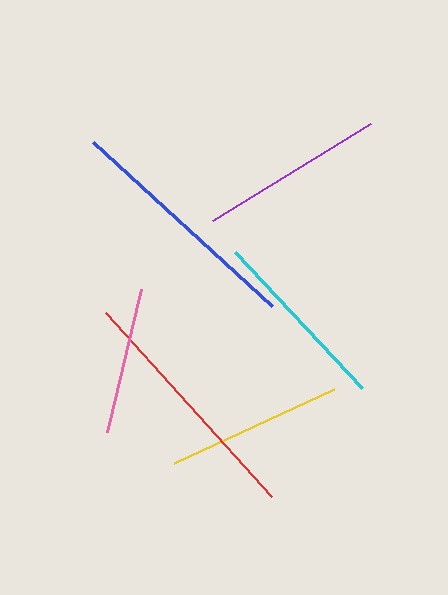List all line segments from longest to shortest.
From longest to shortest: red, blue, cyan, purple, yellow, pink.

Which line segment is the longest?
The red line is the longest at approximately 248 pixels.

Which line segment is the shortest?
The pink line is the shortest at approximately 147 pixels.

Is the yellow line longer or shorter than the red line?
The red line is longer than the yellow line.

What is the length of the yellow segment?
The yellow segment is approximately 176 pixels long.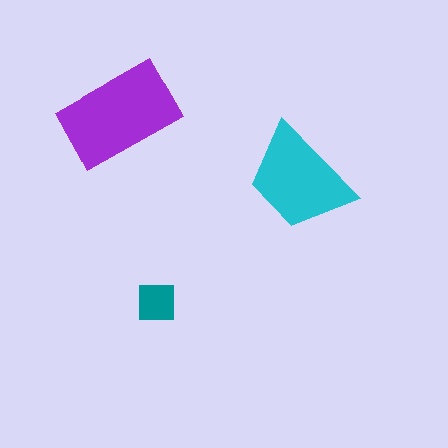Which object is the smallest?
The teal square.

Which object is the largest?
The purple rectangle.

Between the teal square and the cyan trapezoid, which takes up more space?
The cyan trapezoid.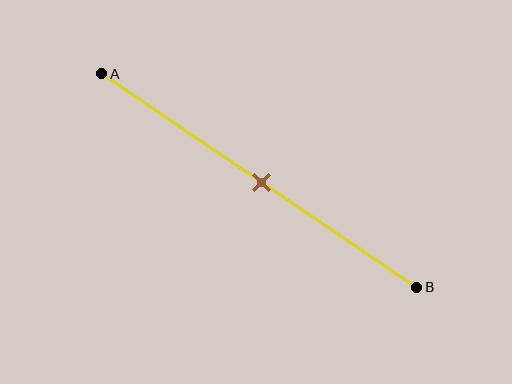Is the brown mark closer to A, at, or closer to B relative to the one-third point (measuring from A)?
The brown mark is closer to point B than the one-third point of segment AB.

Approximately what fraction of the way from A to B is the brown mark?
The brown mark is approximately 50% of the way from A to B.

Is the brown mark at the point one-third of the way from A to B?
No, the mark is at about 50% from A, not at the 33% one-third point.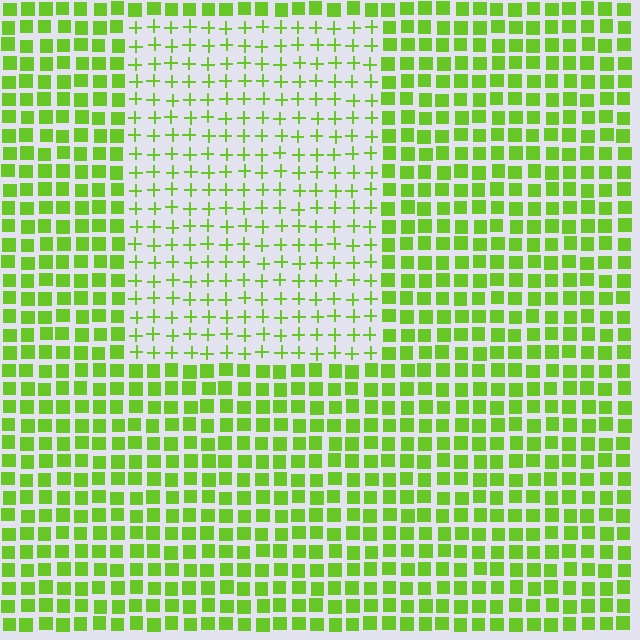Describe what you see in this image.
The image is filled with small lime elements arranged in a uniform grid. A rectangle-shaped region contains plus signs, while the surrounding area contains squares. The boundary is defined purely by the change in element shape.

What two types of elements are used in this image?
The image uses plus signs inside the rectangle region and squares outside it.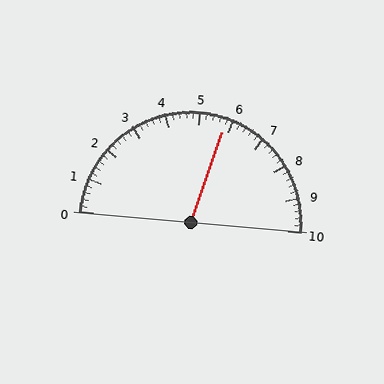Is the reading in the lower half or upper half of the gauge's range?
The reading is in the upper half of the range (0 to 10).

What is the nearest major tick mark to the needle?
The nearest major tick mark is 6.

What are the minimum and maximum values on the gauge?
The gauge ranges from 0 to 10.